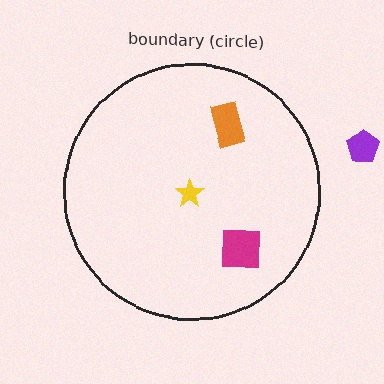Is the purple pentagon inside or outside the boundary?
Outside.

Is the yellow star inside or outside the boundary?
Inside.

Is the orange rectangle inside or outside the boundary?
Inside.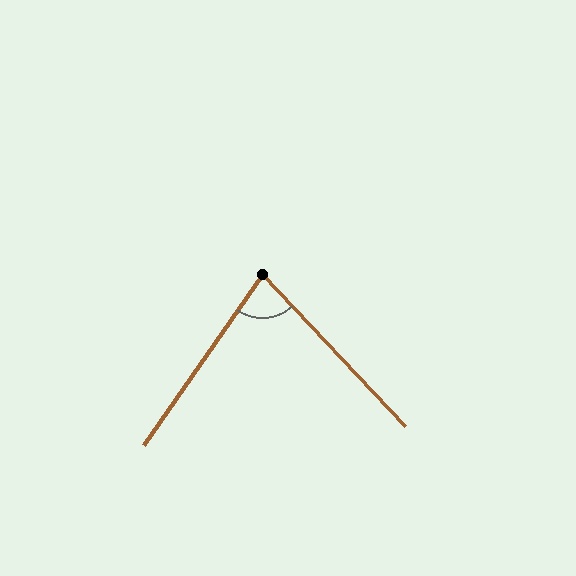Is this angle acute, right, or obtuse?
It is acute.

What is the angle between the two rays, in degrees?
Approximately 78 degrees.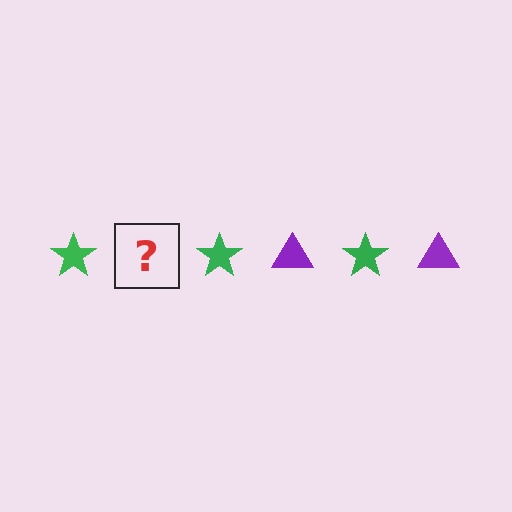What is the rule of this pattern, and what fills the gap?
The rule is that the pattern alternates between green star and purple triangle. The gap should be filled with a purple triangle.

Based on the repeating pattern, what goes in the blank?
The blank should be a purple triangle.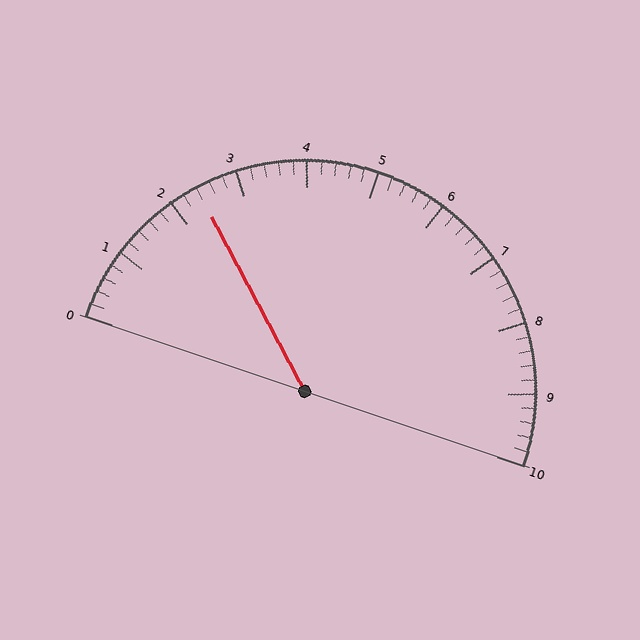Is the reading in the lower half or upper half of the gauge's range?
The reading is in the lower half of the range (0 to 10).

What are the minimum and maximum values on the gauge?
The gauge ranges from 0 to 10.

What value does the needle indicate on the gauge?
The needle indicates approximately 2.4.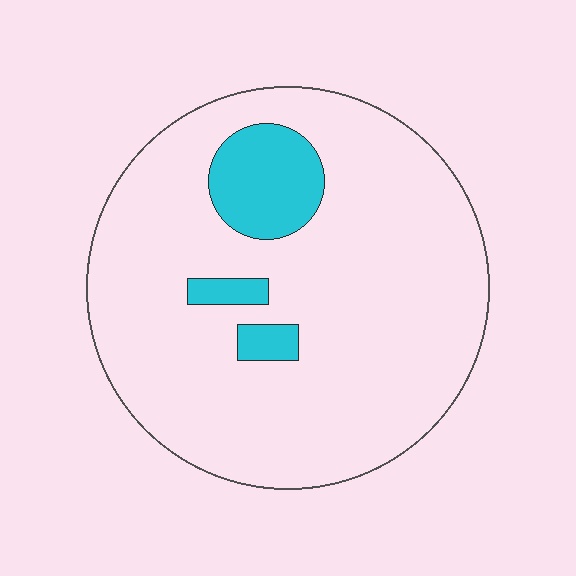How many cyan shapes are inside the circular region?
3.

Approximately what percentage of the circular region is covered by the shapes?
Approximately 10%.